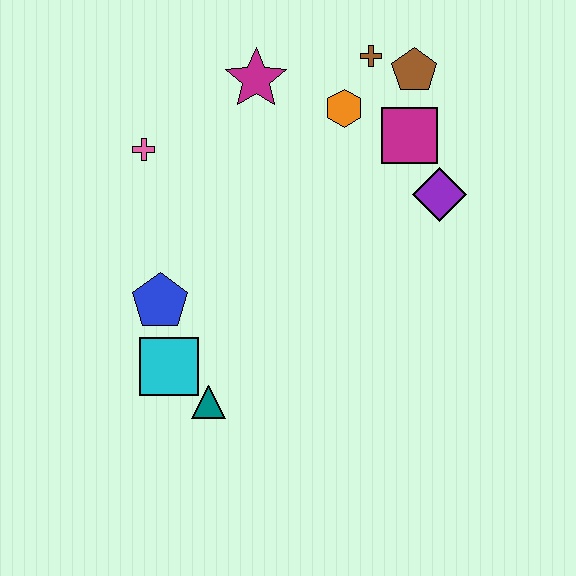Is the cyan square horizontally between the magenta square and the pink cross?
Yes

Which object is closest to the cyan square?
The teal triangle is closest to the cyan square.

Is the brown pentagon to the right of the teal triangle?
Yes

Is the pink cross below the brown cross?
Yes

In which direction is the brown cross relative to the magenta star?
The brown cross is to the right of the magenta star.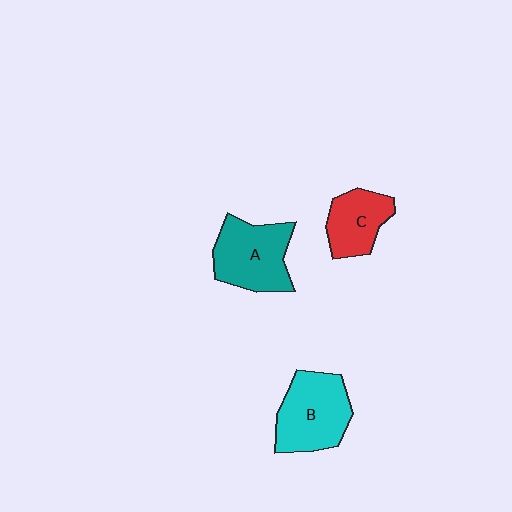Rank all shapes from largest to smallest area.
From largest to smallest: B (cyan), A (teal), C (red).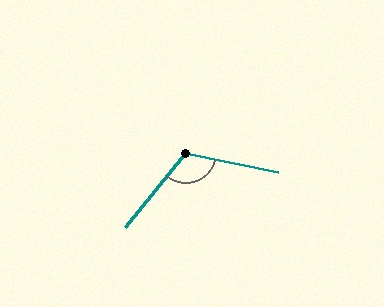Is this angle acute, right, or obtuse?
It is obtuse.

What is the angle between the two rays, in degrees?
Approximately 118 degrees.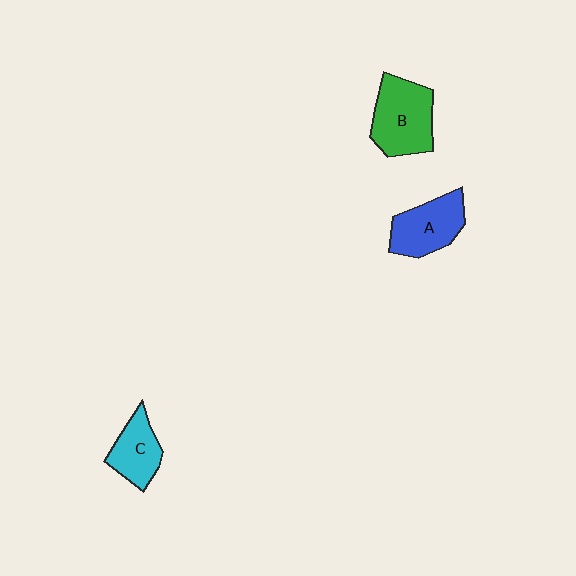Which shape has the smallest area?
Shape C (cyan).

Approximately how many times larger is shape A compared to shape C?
Approximately 1.2 times.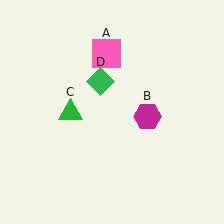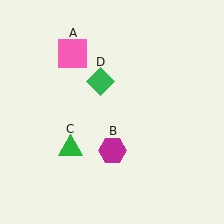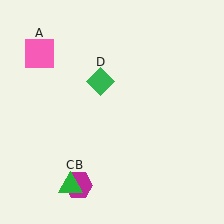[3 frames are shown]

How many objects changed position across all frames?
3 objects changed position: pink square (object A), magenta hexagon (object B), green triangle (object C).